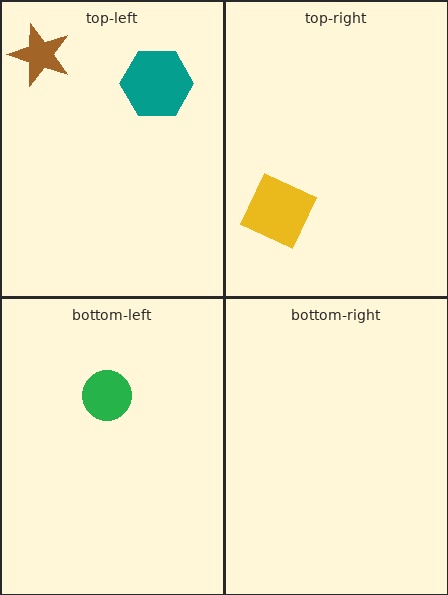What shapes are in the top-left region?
The teal hexagon, the brown star.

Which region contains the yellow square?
The top-right region.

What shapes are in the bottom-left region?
The green circle.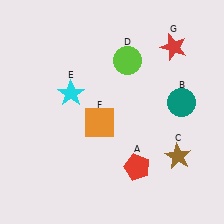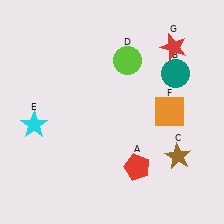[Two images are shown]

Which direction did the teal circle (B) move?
The teal circle (B) moved up.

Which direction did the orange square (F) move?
The orange square (F) moved right.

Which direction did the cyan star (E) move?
The cyan star (E) moved left.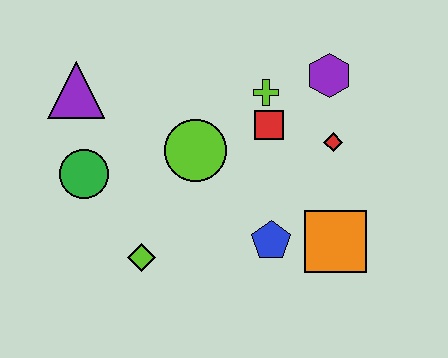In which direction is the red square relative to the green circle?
The red square is to the right of the green circle.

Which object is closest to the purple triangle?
The green circle is closest to the purple triangle.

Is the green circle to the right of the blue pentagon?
No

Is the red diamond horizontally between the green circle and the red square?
No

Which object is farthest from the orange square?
The purple triangle is farthest from the orange square.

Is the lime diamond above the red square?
No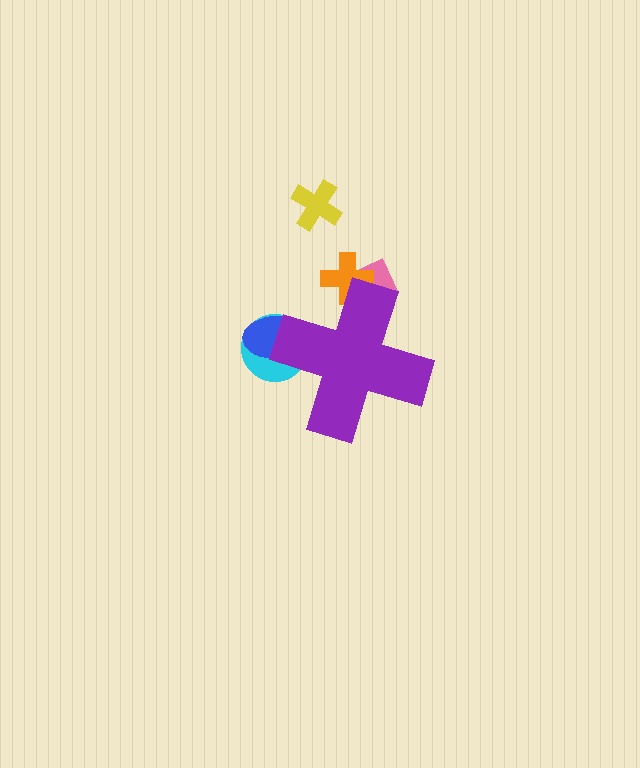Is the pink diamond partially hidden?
Yes, the pink diamond is partially hidden behind the purple cross.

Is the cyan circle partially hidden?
Yes, the cyan circle is partially hidden behind the purple cross.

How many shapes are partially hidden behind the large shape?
4 shapes are partially hidden.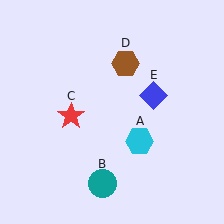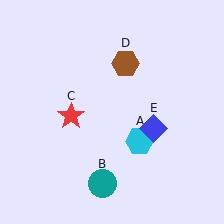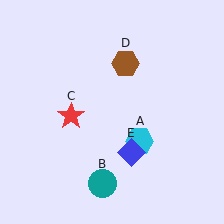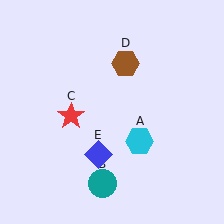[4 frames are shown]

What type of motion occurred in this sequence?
The blue diamond (object E) rotated clockwise around the center of the scene.